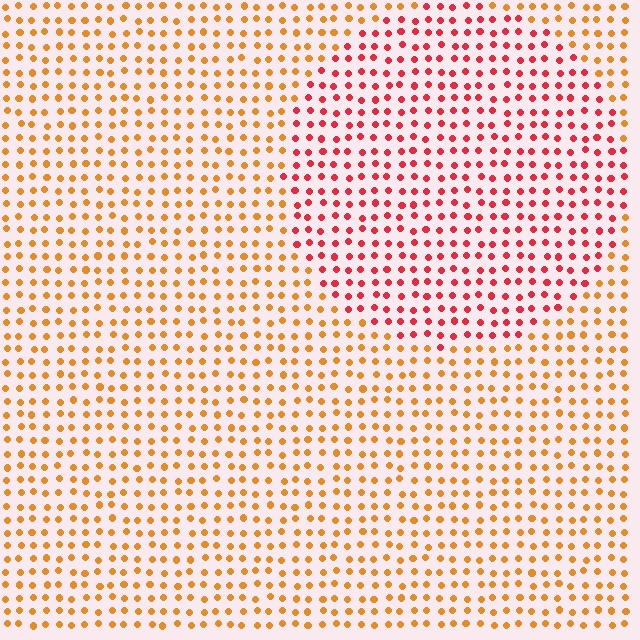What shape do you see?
I see a circle.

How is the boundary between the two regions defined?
The boundary is defined purely by a slight shift in hue (about 40 degrees). Spacing, size, and orientation are identical on both sides.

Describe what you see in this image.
The image is filled with small orange elements in a uniform arrangement. A circle-shaped region is visible where the elements are tinted to a slightly different hue, forming a subtle color boundary.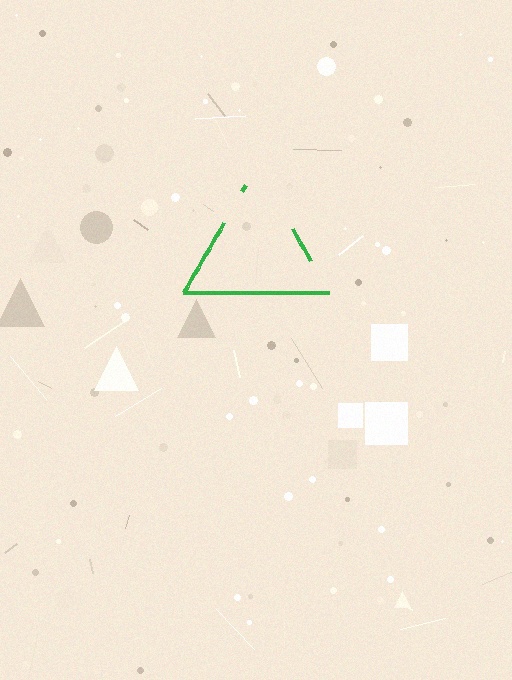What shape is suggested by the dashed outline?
The dashed outline suggests a triangle.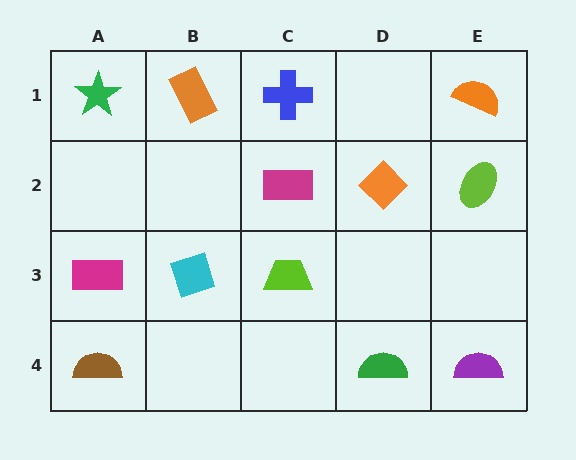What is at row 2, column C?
A magenta rectangle.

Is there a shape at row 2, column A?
No, that cell is empty.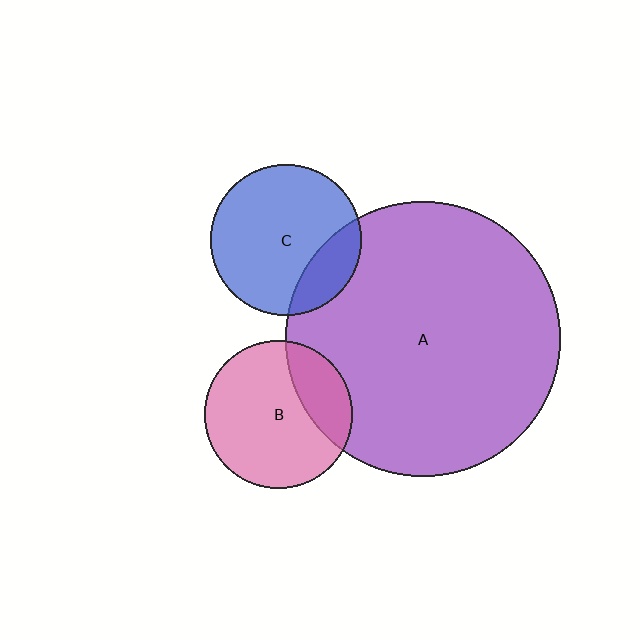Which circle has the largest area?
Circle A (purple).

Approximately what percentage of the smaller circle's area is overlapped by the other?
Approximately 25%.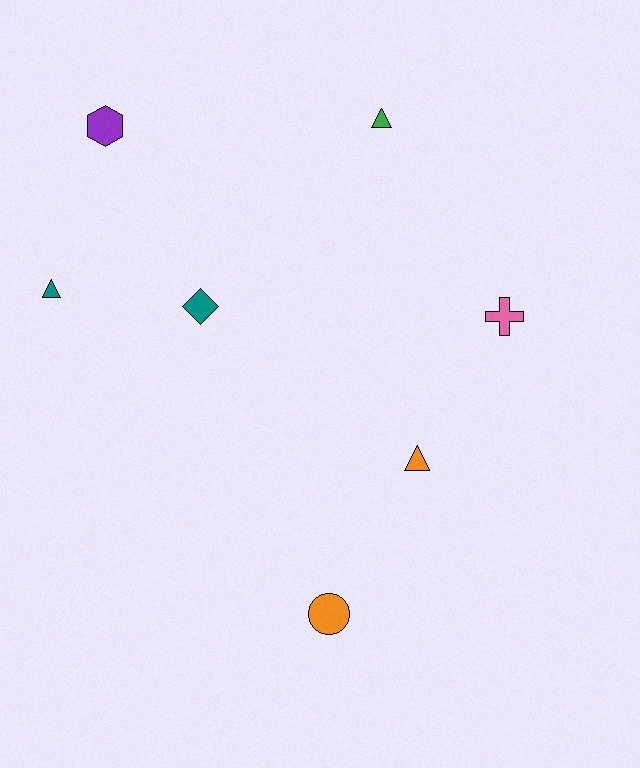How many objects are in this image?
There are 7 objects.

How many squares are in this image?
There are no squares.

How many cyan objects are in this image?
There are no cyan objects.